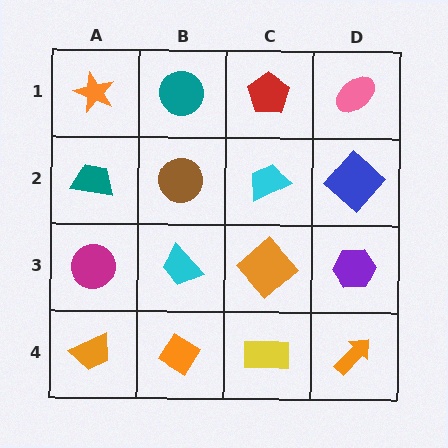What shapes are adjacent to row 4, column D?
A purple hexagon (row 3, column D), a yellow rectangle (row 4, column C).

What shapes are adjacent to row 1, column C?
A cyan trapezoid (row 2, column C), a teal circle (row 1, column B), a pink ellipse (row 1, column D).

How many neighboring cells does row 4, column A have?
2.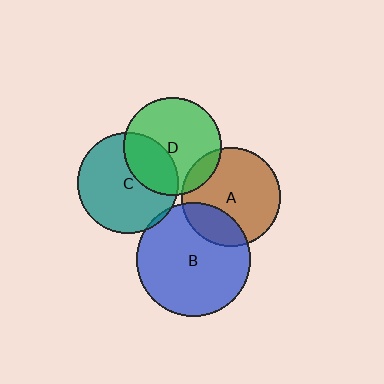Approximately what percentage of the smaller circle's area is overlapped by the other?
Approximately 30%.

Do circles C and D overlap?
Yes.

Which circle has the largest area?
Circle B (blue).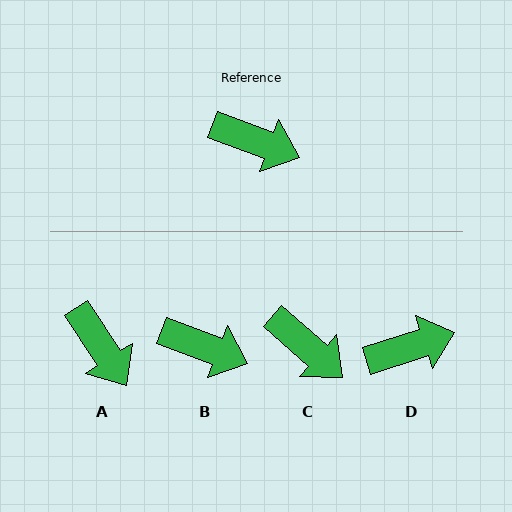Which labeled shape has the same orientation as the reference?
B.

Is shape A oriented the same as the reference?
No, it is off by about 36 degrees.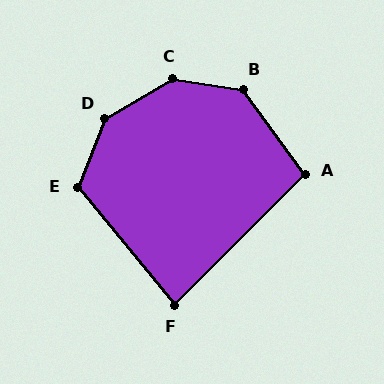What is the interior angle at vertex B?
Approximately 135 degrees (obtuse).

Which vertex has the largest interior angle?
C, at approximately 142 degrees.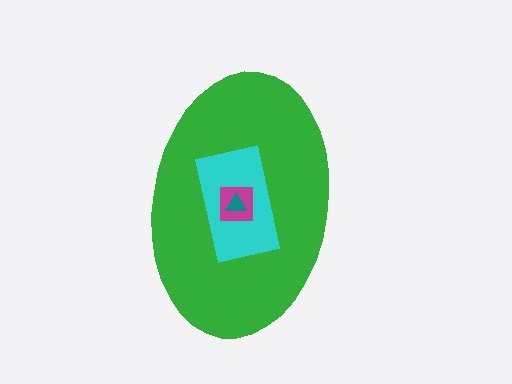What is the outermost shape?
The green ellipse.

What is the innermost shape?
The teal triangle.